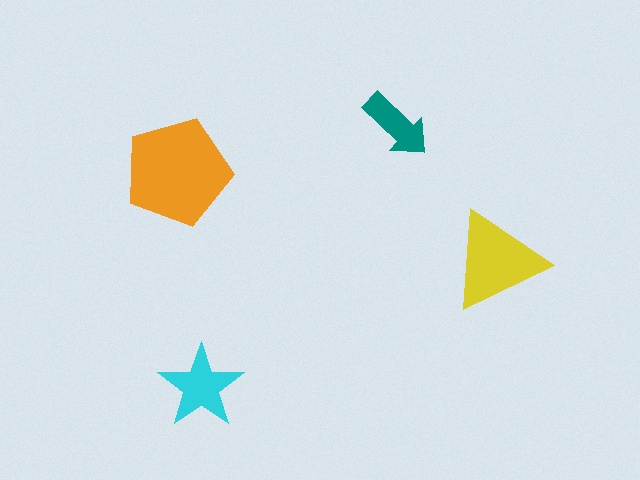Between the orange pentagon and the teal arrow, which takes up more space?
The orange pentagon.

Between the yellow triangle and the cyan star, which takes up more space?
The yellow triangle.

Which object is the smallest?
The teal arrow.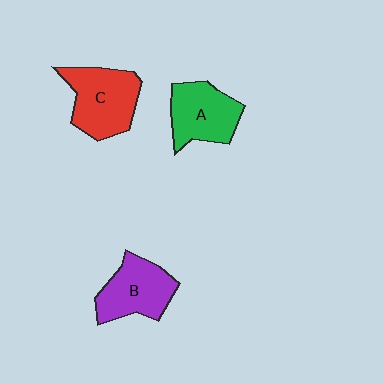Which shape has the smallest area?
Shape B (purple).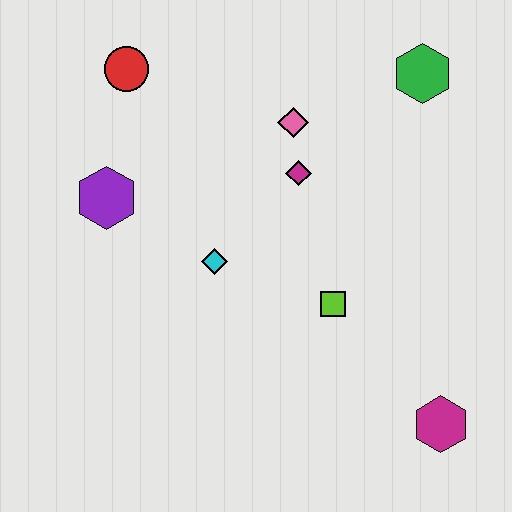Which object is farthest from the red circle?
The magenta hexagon is farthest from the red circle.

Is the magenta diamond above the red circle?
No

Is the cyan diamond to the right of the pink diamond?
No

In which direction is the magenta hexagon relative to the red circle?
The magenta hexagon is below the red circle.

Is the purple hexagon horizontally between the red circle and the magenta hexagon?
No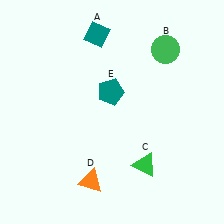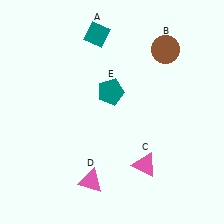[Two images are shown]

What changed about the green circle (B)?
In Image 1, B is green. In Image 2, it changed to brown.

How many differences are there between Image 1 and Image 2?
There are 3 differences between the two images.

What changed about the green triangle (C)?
In Image 1, C is green. In Image 2, it changed to pink.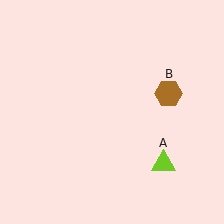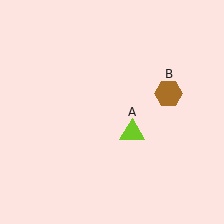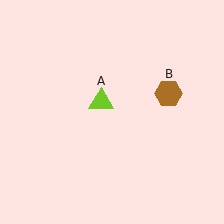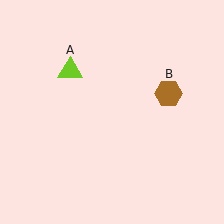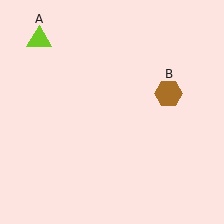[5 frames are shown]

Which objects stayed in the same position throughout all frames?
Brown hexagon (object B) remained stationary.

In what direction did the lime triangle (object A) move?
The lime triangle (object A) moved up and to the left.